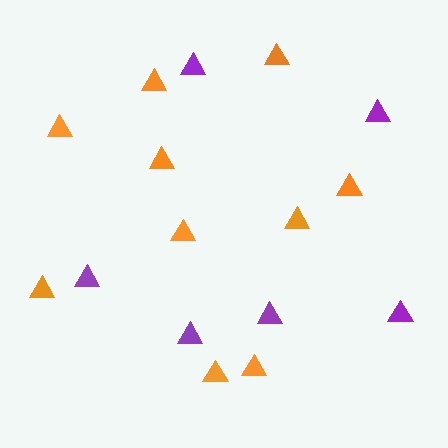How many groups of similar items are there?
There are 2 groups: one group of orange triangles (10) and one group of purple triangles (6).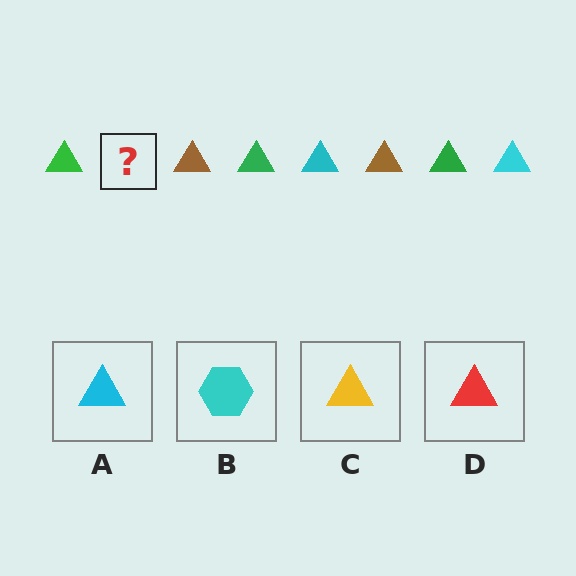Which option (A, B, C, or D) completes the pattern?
A.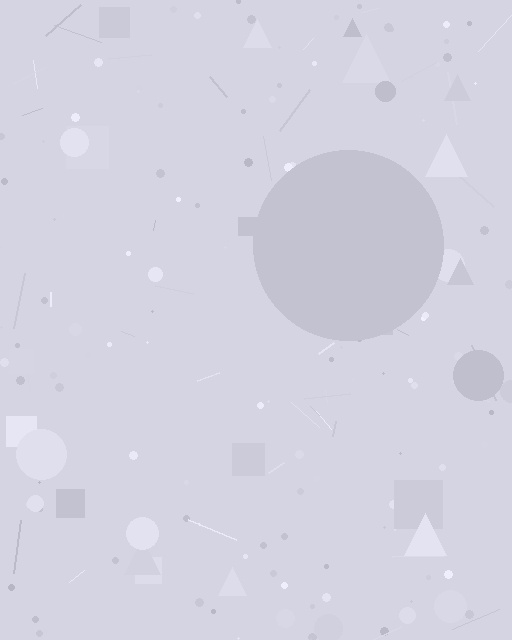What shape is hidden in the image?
A circle is hidden in the image.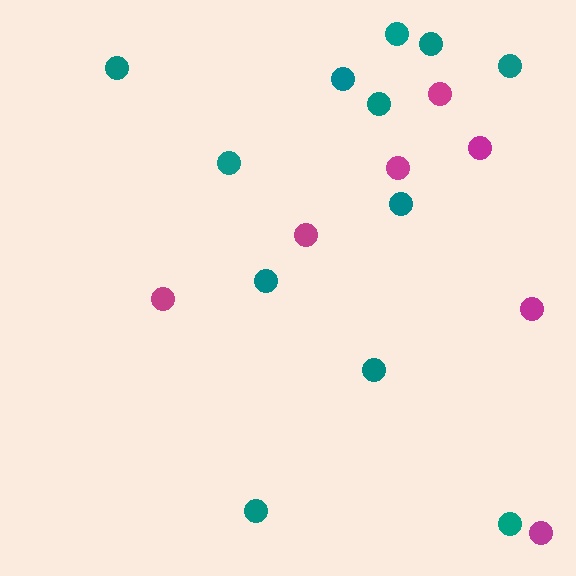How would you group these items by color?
There are 2 groups: one group of teal circles (12) and one group of magenta circles (7).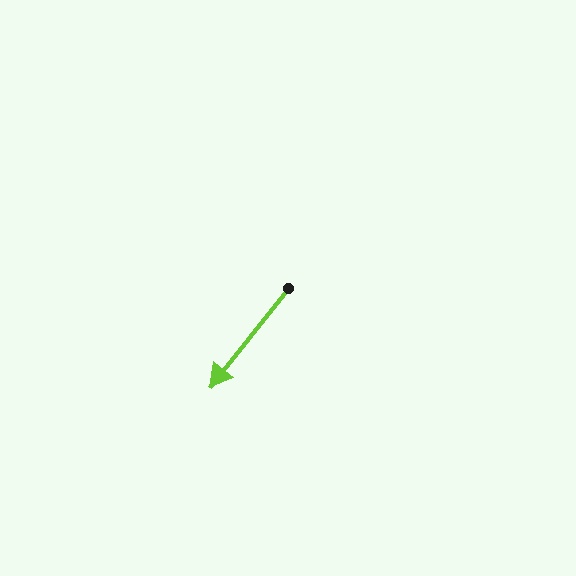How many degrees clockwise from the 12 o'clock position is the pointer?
Approximately 218 degrees.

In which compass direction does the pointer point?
Southwest.